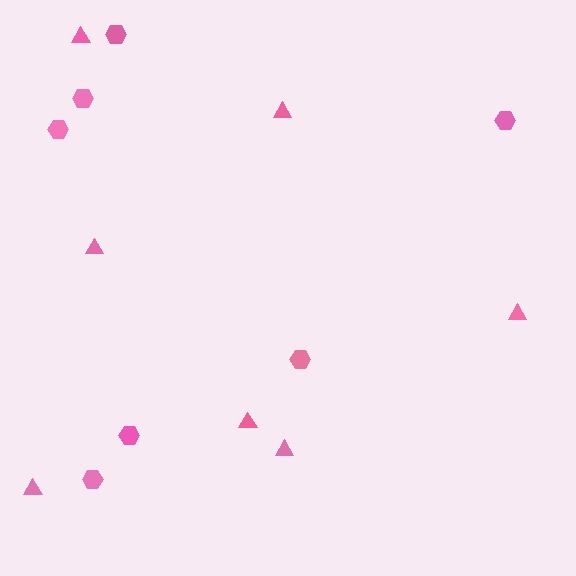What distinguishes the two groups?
There are 2 groups: one group of triangles (7) and one group of hexagons (7).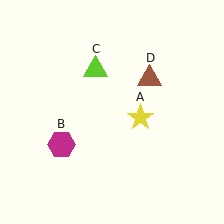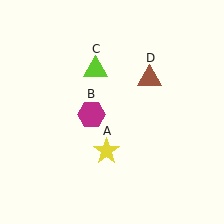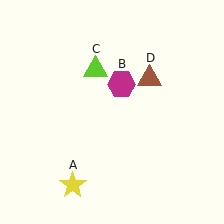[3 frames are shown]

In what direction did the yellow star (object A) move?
The yellow star (object A) moved down and to the left.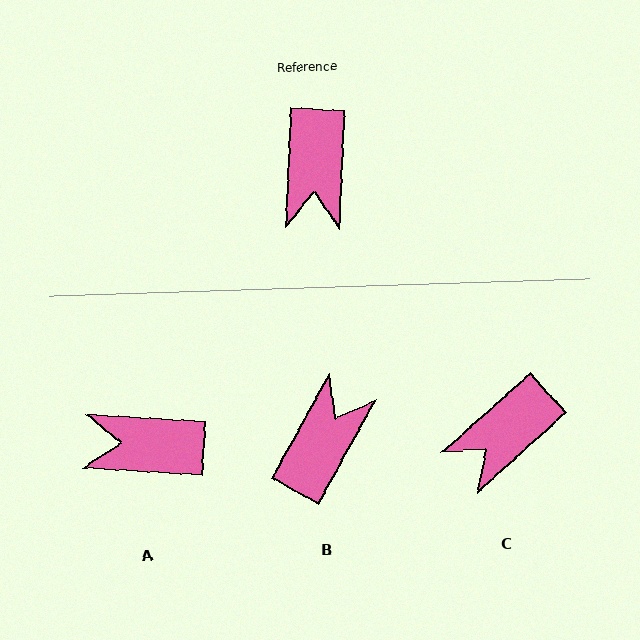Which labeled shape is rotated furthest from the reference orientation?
B, about 154 degrees away.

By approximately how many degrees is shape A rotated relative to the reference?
Approximately 90 degrees clockwise.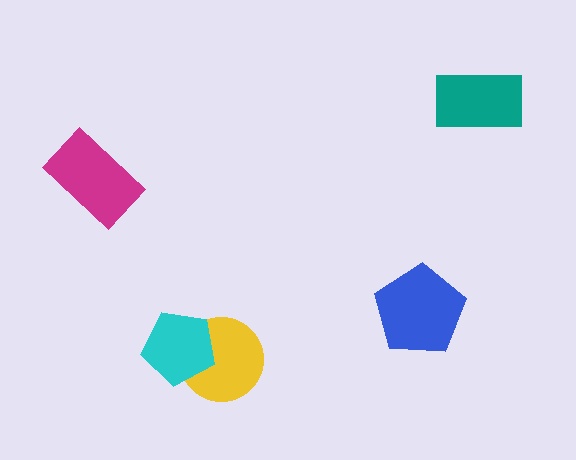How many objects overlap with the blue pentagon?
0 objects overlap with the blue pentagon.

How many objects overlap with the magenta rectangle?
0 objects overlap with the magenta rectangle.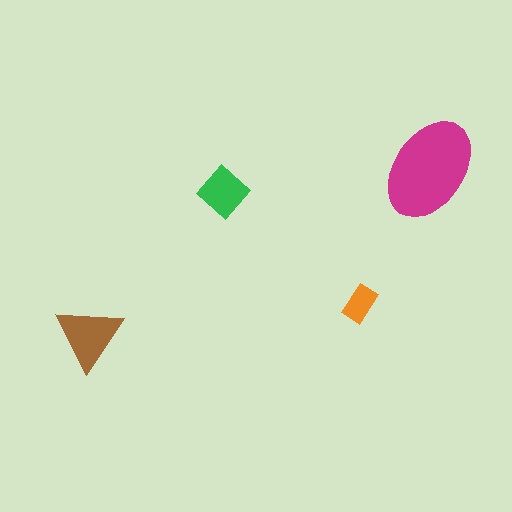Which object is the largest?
The magenta ellipse.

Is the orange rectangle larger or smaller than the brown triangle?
Smaller.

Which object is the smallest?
The orange rectangle.